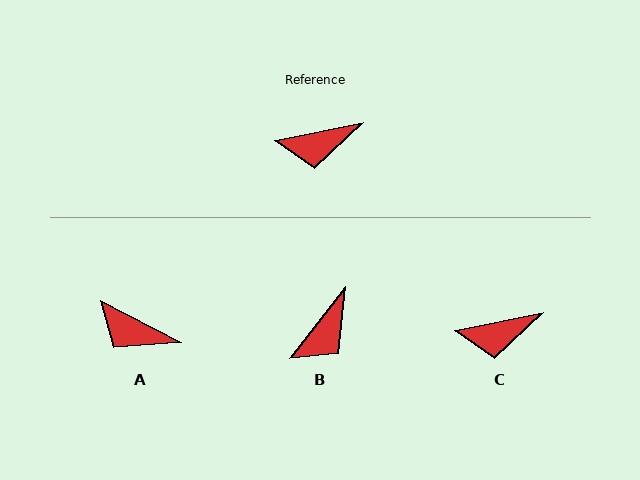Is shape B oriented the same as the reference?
No, it is off by about 40 degrees.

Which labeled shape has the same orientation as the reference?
C.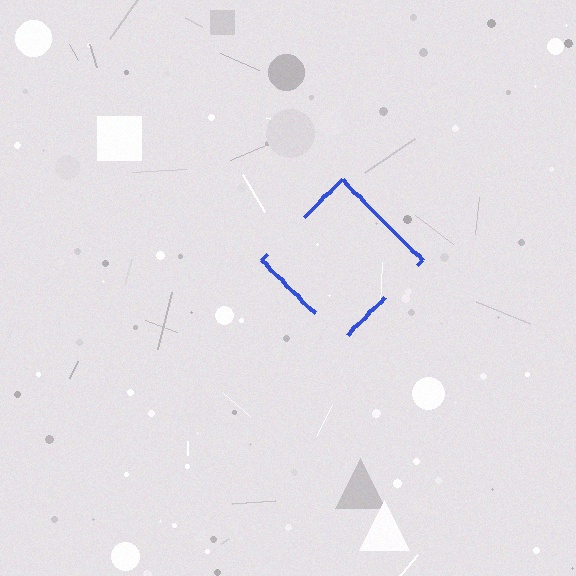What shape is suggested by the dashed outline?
The dashed outline suggests a diamond.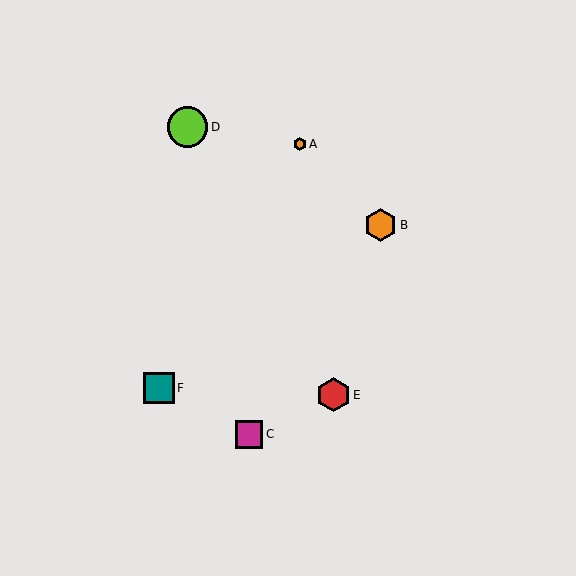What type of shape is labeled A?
Shape A is an orange hexagon.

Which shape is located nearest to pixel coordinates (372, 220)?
The orange hexagon (labeled B) at (381, 225) is nearest to that location.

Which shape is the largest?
The lime circle (labeled D) is the largest.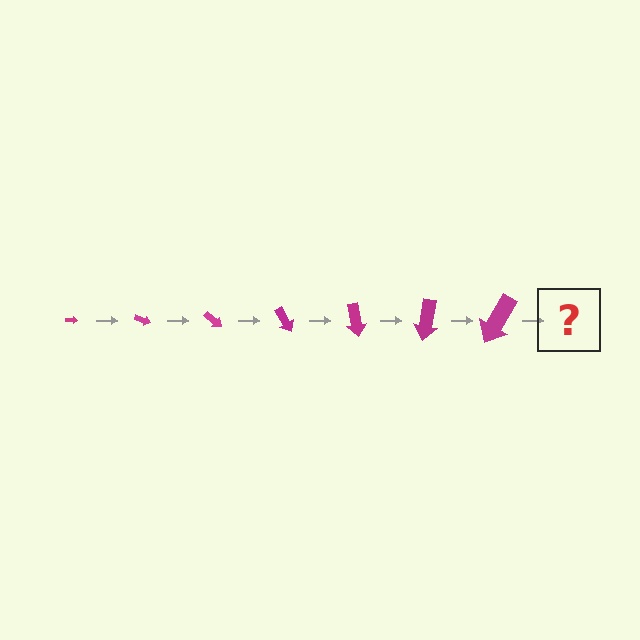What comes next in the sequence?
The next element should be an arrow, larger than the previous one and rotated 140 degrees from the start.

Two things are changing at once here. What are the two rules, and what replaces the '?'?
The two rules are that the arrow grows larger each step and it rotates 20 degrees each step. The '?' should be an arrow, larger than the previous one and rotated 140 degrees from the start.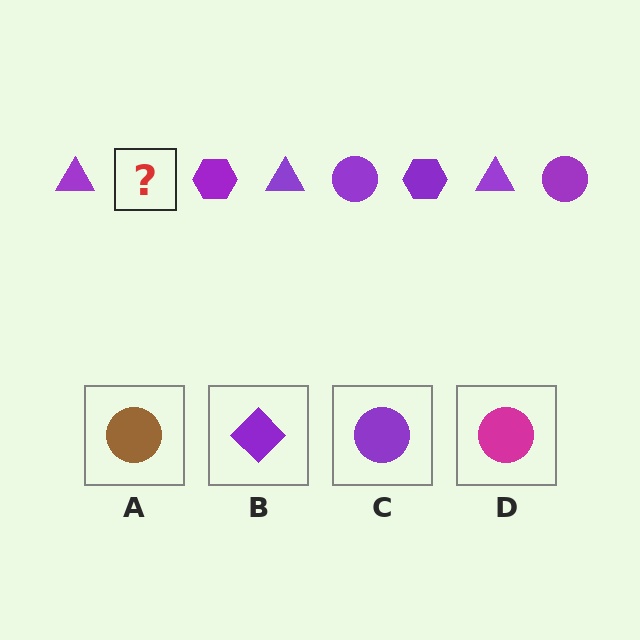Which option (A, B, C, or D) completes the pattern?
C.